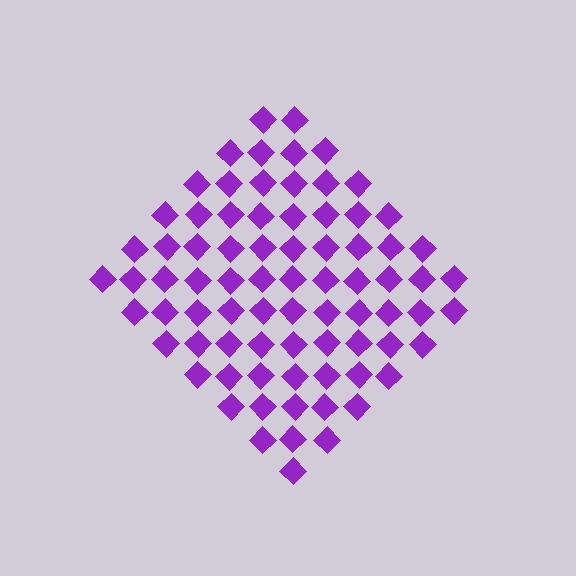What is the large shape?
The large shape is a diamond.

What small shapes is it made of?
It is made of small diamonds.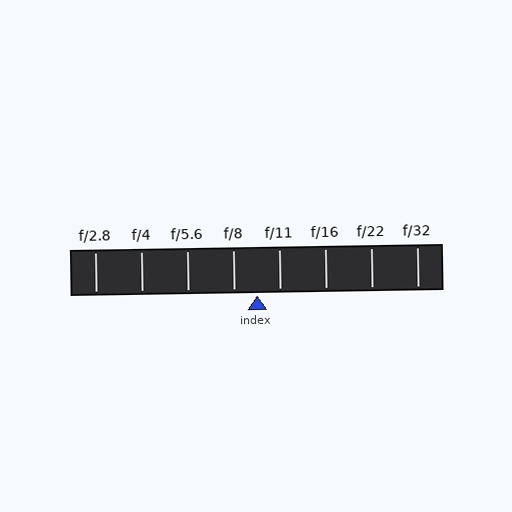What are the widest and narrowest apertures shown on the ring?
The widest aperture shown is f/2.8 and the narrowest is f/32.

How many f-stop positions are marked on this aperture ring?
There are 8 f-stop positions marked.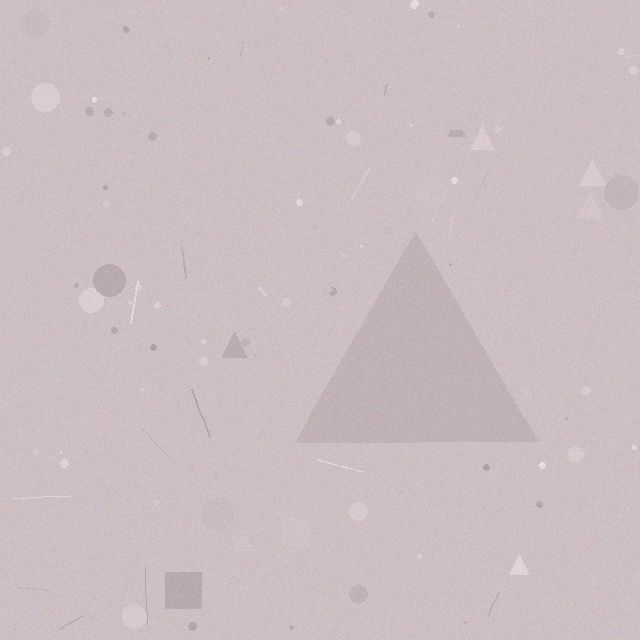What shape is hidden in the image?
A triangle is hidden in the image.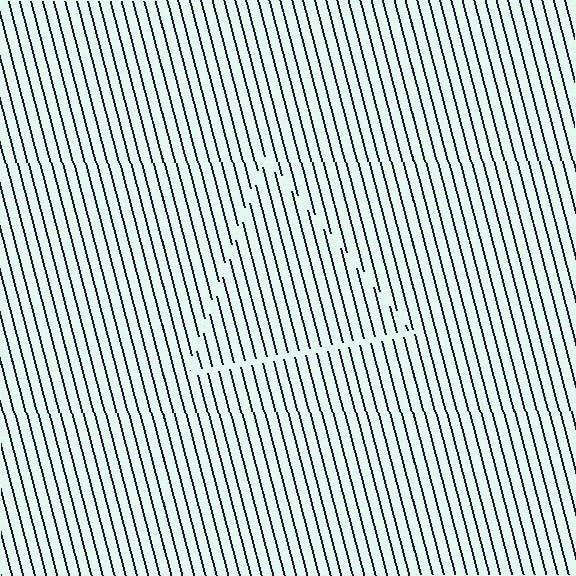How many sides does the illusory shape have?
3 sides — the line-ends trace a triangle.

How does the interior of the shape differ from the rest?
The interior of the shape contains the same grating, shifted by half a period — the contour is defined by the phase discontinuity where line-ends from the inner and outer gratings abut.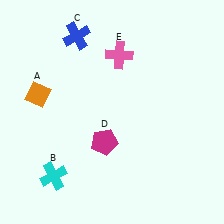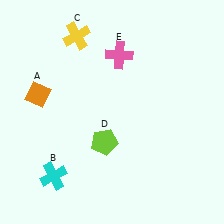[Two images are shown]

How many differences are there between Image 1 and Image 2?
There are 2 differences between the two images.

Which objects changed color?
C changed from blue to yellow. D changed from magenta to lime.